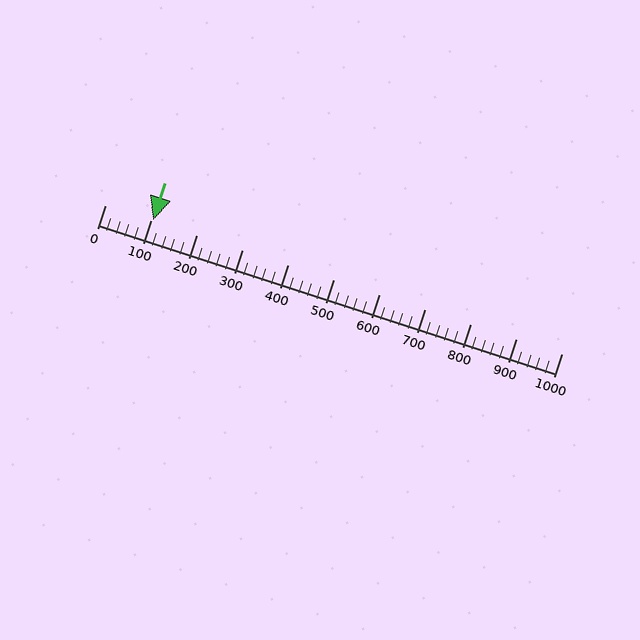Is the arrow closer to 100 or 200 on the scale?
The arrow is closer to 100.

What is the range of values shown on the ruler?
The ruler shows values from 0 to 1000.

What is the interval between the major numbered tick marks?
The major tick marks are spaced 100 units apart.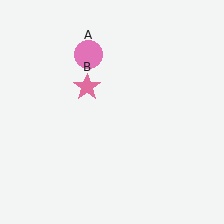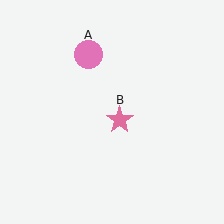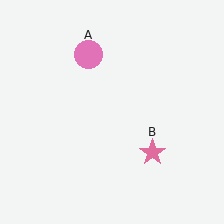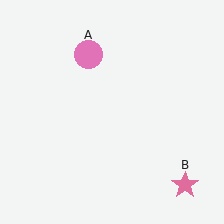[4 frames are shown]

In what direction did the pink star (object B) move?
The pink star (object B) moved down and to the right.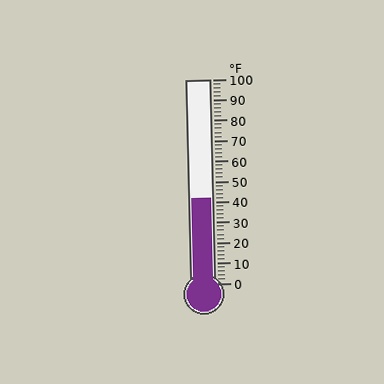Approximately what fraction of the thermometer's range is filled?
The thermometer is filled to approximately 40% of its range.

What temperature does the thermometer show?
The thermometer shows approximately 42°F.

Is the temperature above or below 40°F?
The temperature is above 40°F.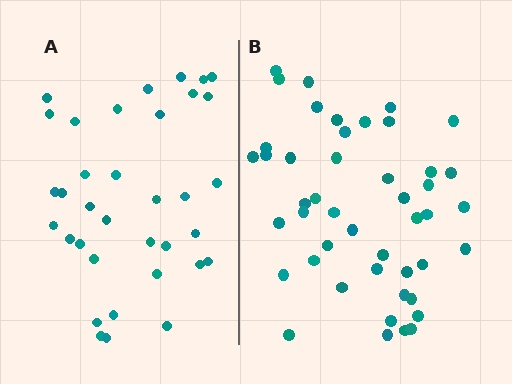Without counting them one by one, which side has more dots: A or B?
Region B (the right region) has more dots.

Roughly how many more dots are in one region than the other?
Region B has roughly 12 or so more dots than region A.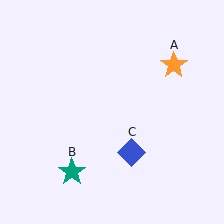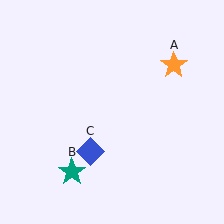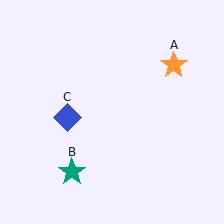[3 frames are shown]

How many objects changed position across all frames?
1 object changed position: blue diamond (object C).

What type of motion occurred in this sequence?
The blue diamond (object C) rotated clockwise around the center of the scene.